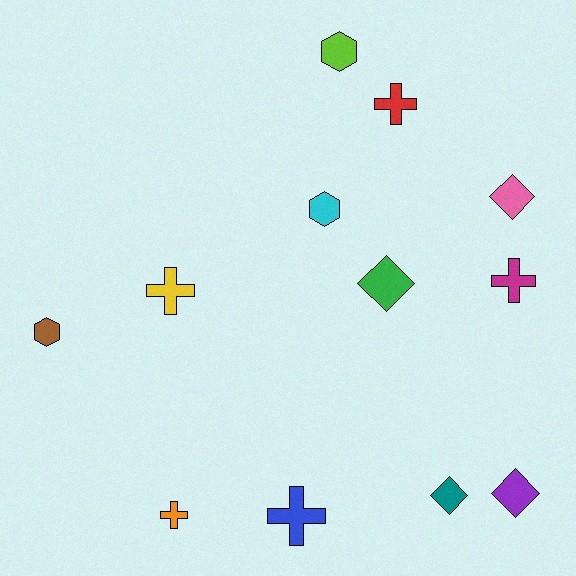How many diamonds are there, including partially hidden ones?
There are 4 diamonds.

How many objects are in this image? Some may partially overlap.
There are 12 objects.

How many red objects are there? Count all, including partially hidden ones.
There is 1 red object.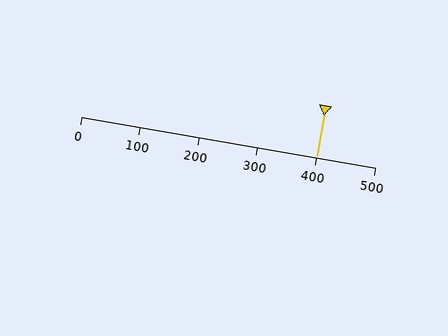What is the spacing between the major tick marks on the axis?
The major ticks are spaced 100 apart.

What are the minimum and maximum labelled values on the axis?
The axis runs from 0 to 500.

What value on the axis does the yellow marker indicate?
The marker indicates approximately 400.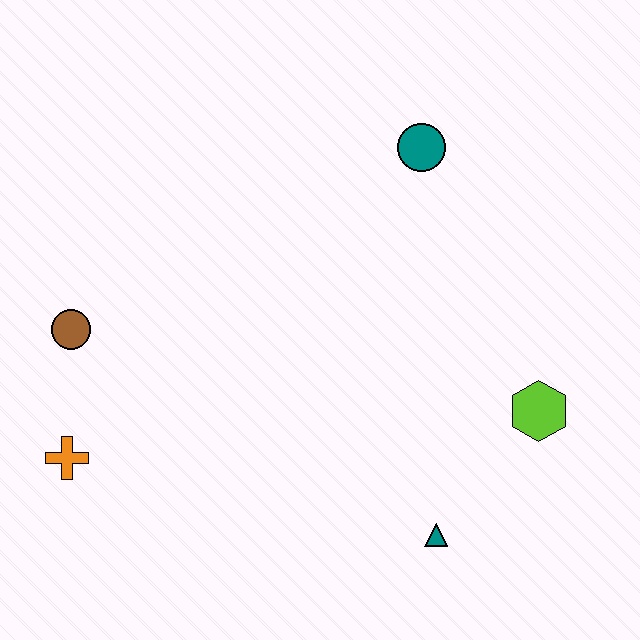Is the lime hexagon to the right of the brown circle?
Yes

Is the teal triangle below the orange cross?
Yes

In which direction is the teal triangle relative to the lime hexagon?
The teal triangle is below the lime hexagon.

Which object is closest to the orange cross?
The brown circle is closest to the orange cross.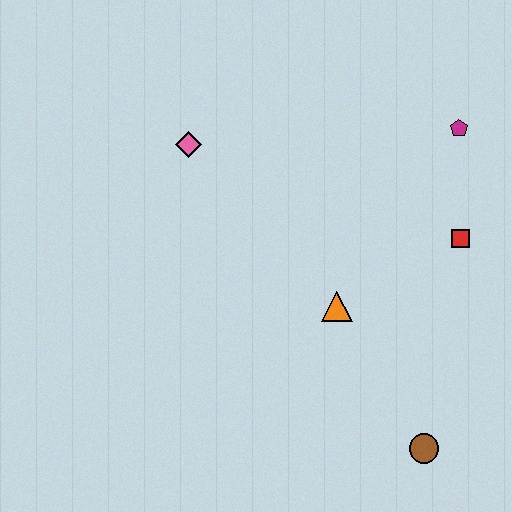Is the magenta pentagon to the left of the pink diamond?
No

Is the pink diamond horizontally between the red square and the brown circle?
No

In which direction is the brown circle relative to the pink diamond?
The brown circle is below the pink diamond.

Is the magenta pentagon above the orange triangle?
Yes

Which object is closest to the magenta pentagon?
The red square is closest to the magenta pentagon.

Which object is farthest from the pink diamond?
The brown circle is farthest from the pink diamond.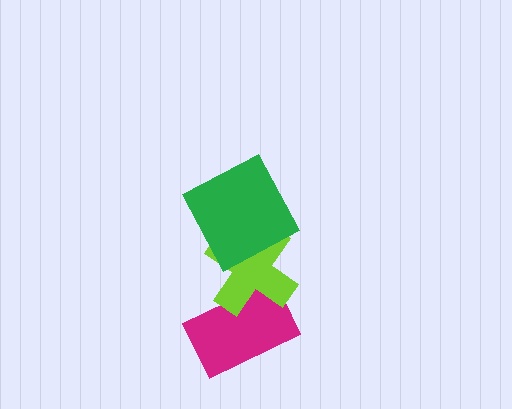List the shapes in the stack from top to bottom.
From top to bottom: the green square, the lime cross, the magenta rectangle.